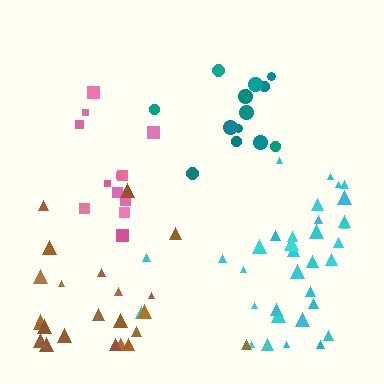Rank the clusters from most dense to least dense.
teal, cyan, pink, brown.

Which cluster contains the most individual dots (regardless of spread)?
Cyan (34).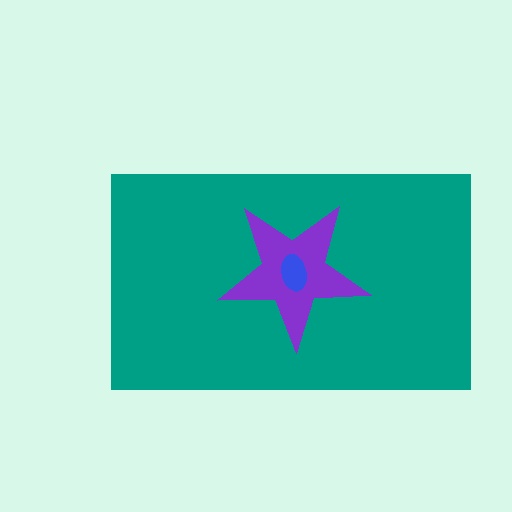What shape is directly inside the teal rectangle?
The purple star.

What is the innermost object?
The blue ellipse.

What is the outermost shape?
The teal rectangle.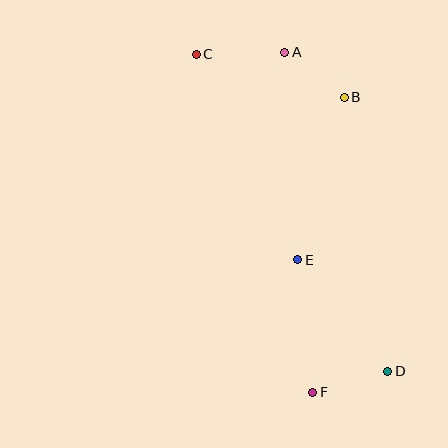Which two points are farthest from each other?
Points C and D are farthest from each other.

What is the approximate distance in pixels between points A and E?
The distance between A and E is approximately 208 pixels.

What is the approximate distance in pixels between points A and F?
The distance between A and F is approximately 341 pixels.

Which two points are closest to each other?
Points A and B are closest to each other.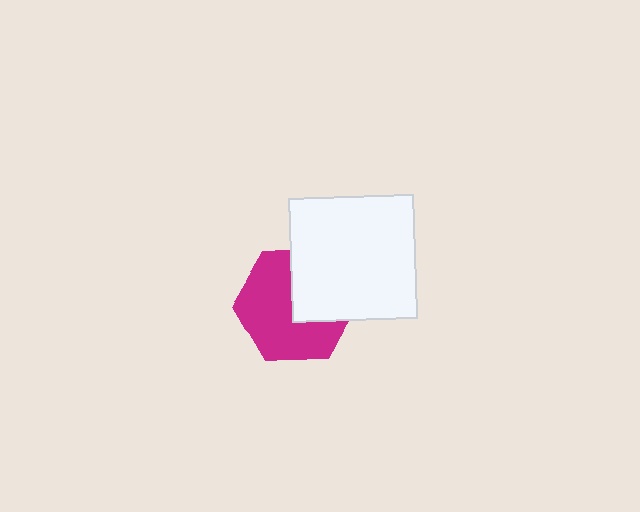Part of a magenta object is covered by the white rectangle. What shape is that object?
It is a hexagon.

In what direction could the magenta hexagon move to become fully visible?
The magenta hexagon could move toward the lower-left. That would shift it out from behind the white rectangle entirely.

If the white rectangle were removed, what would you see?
You would see the complete magenta hexagon.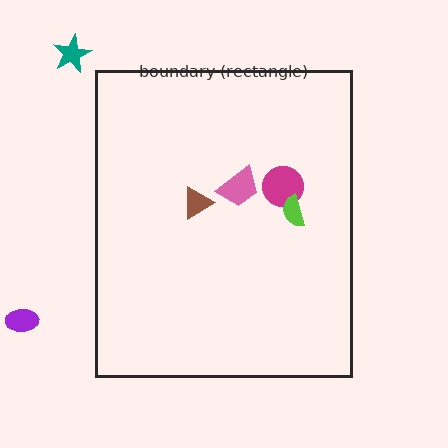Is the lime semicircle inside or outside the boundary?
Inside.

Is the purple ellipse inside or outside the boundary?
Outside.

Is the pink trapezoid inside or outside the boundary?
Inside.